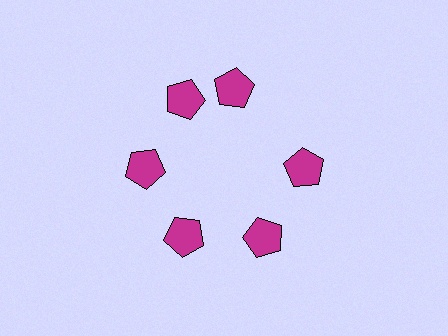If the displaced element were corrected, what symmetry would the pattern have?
It would have 6-fold rotational symmetry — the pattern would map onto itself every 60 degrees.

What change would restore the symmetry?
The symmetry would be restored by rotating it back into even spacing with its neighbors so that all 6 pentagons sit at equal angles and equal distance from the center.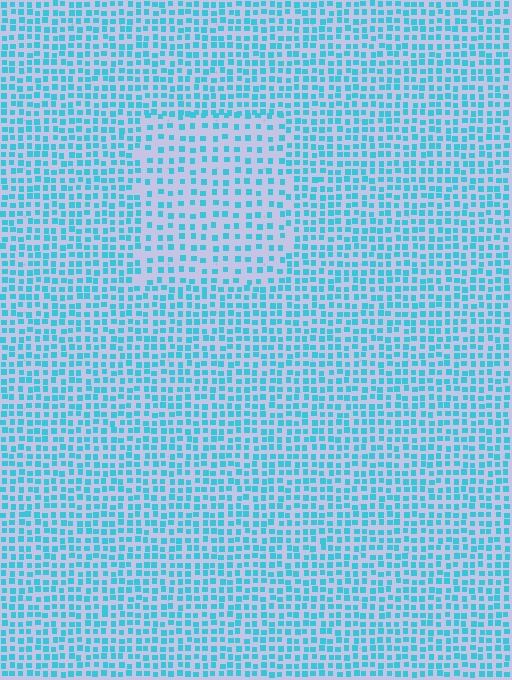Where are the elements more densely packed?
The elements are more densely packed outside the rectangle boundary.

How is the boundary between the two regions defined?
The boundary is defined by a change in element density (approximately 1.7x ratio). All elements are the same color, size, and shape.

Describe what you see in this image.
The image contains small cyan elements arranged at two different densities. A rectangle-shaped region is visible where the elements are less densely packed than the surrounding area.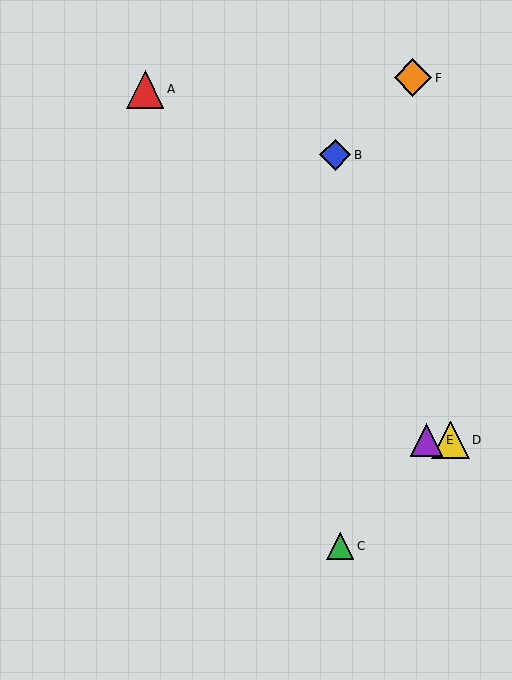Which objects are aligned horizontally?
Objects D, E are aligned horizontally.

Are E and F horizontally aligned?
No, E is at y≈440 and F is at y≈78.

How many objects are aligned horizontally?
2 objects (D, E) are aligned horizontally.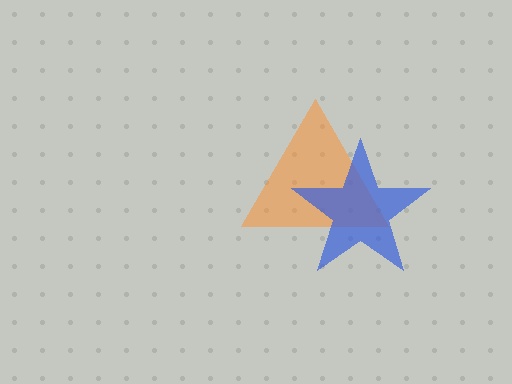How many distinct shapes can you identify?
There are 2 distinct shapes: an orange triangle, a blue star.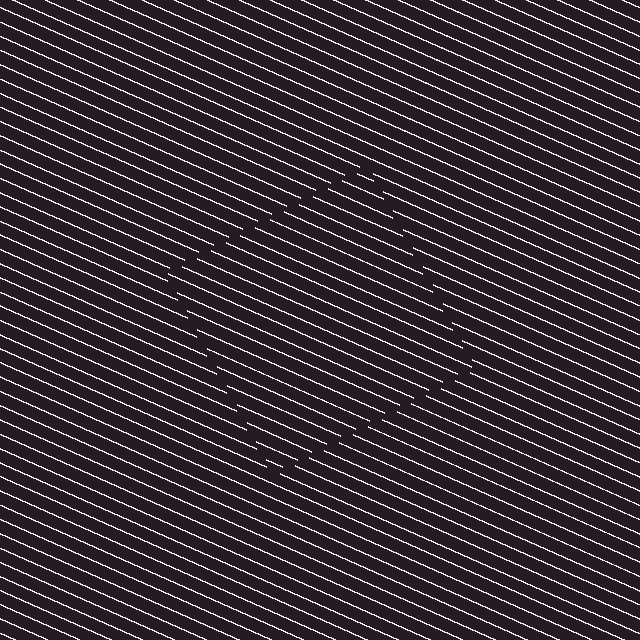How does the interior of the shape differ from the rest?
The interior of the shape contains the same grating, shifted by half a period — the contour is defined by the phase discontinuity where line-ends from the inner and outer gratings abut.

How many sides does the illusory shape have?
4 sides — the line-ends trace a square.